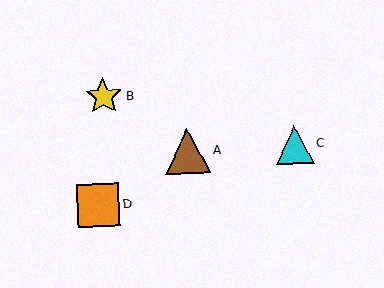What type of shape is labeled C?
Shape C is a cyan triangle.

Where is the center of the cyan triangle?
The center of the cyan triangle is at (294, 145).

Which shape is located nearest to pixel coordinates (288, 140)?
The cyan triangle (labeled C) at (294, 145) is nearest to that location.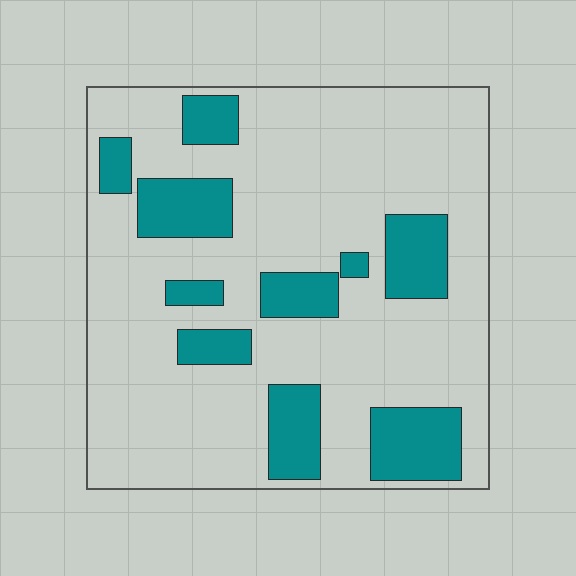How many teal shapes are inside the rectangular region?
10.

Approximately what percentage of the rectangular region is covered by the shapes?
Approximately 20%.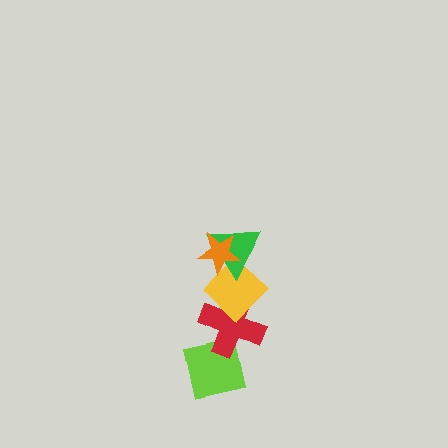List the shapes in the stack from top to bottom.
From top to bottom: the orange star, the green triangle, the yellow diamond, the red cross, the lime square.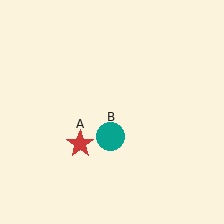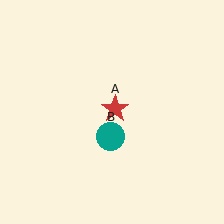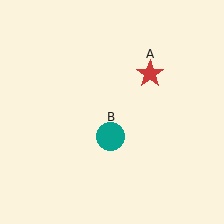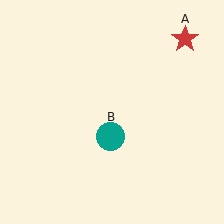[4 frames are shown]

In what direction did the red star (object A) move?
The red star (object A) moved up and to the right.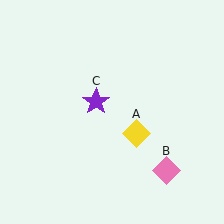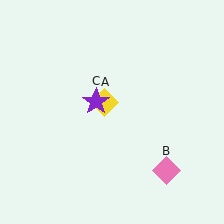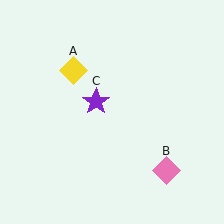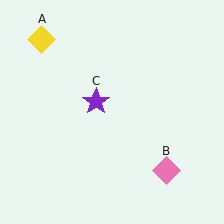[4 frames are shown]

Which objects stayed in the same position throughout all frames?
Pink diamond (object B) and purple star (object C) remained stationary.